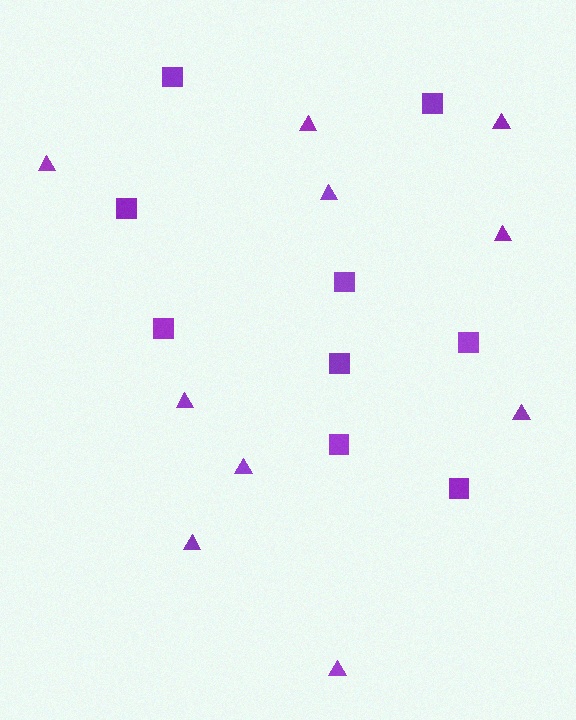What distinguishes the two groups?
There are 2 groups: one group of squares (9) and one group of triangles (10).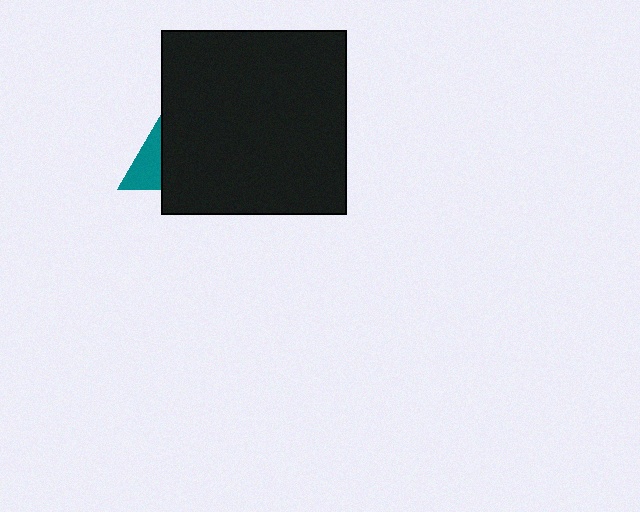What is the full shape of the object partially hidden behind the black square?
The partially hidden object is a teal triangle.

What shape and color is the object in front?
The object in front is a black square.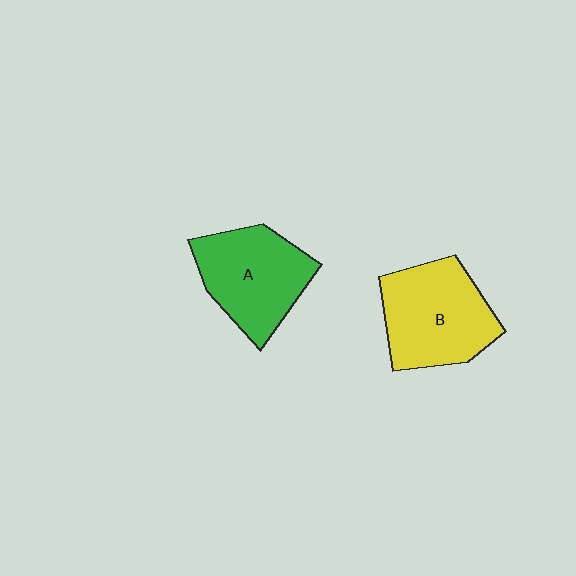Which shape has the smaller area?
Shape A (green).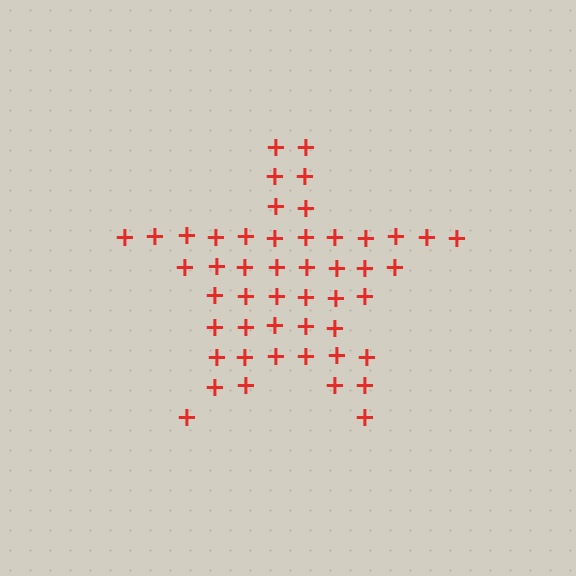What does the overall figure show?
The overall figure shows a star.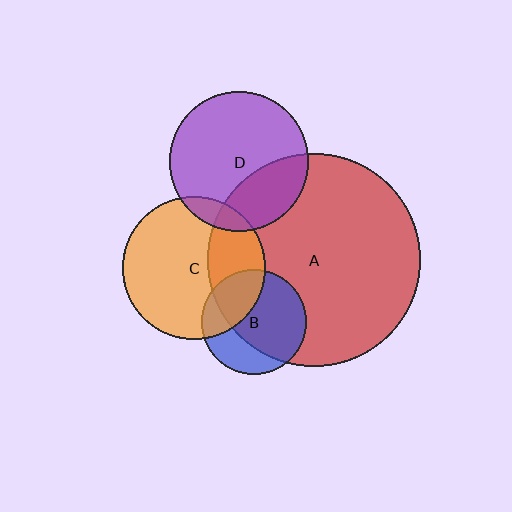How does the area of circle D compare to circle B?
Approximately 1.8 times.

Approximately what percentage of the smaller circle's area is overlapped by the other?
Approximately 30%.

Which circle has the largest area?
Circle A (red).